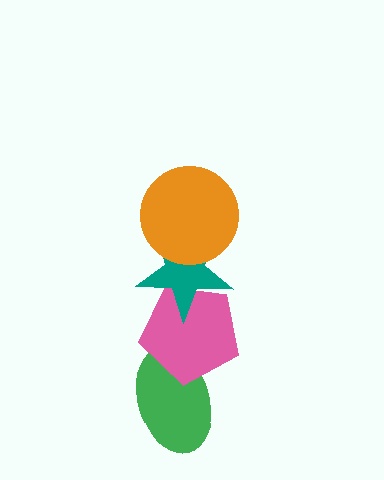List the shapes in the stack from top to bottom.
From top to bottom: the orange circle, the teal star, the pink pentagon, the green ellipse.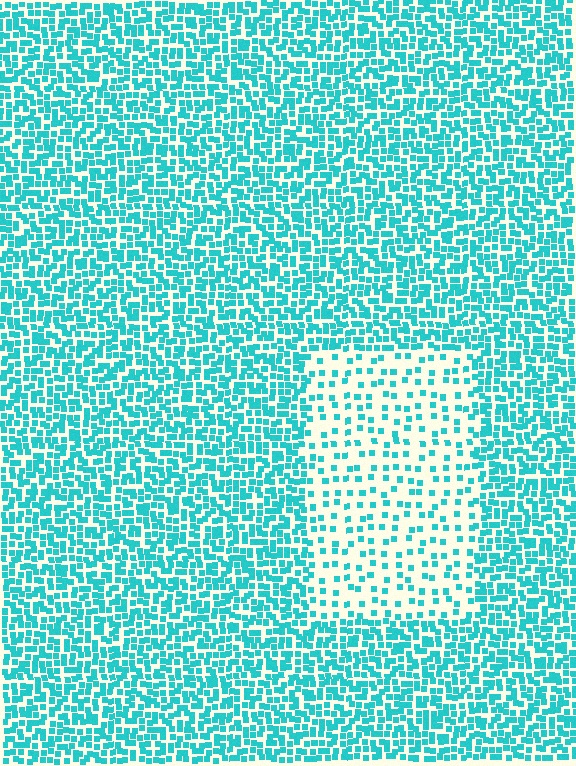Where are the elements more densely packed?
The elements are more densely packed outside the rectangle boundary.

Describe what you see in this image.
The image contains small cyan elements arranged at two different densities. A rectangle-shaped region is visible where the elements are less densely packed than the surrounding area.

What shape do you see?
I see a rectangle.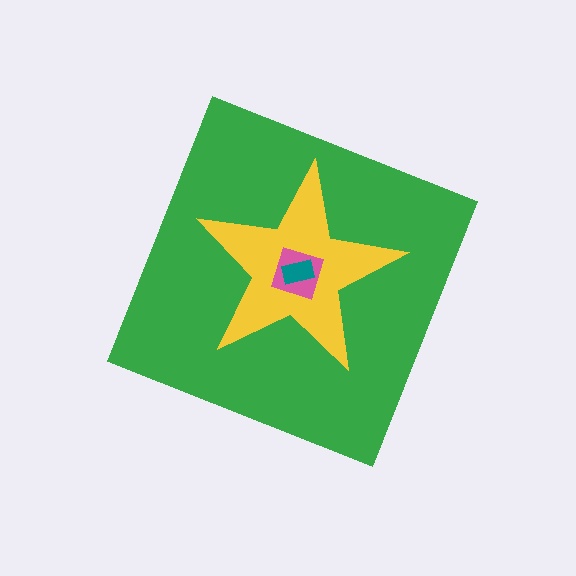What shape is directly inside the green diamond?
The yellow star.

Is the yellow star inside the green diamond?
Yes.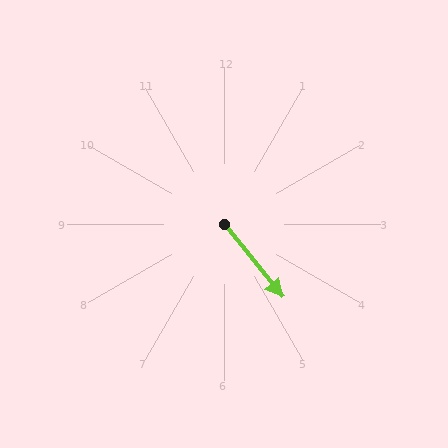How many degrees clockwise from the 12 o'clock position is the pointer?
Approximately 141 degrees.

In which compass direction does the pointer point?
Southeast.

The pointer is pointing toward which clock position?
Roughly 5 o'clock.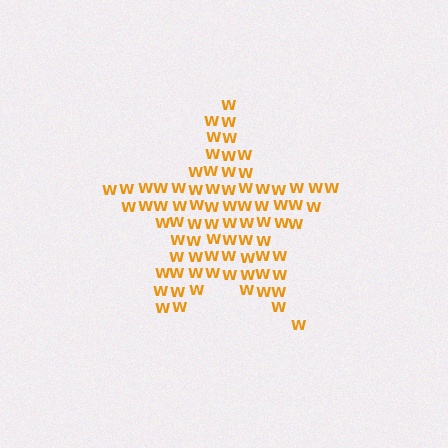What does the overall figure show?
The overall figure shows a star.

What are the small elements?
The small elements are letter W's.